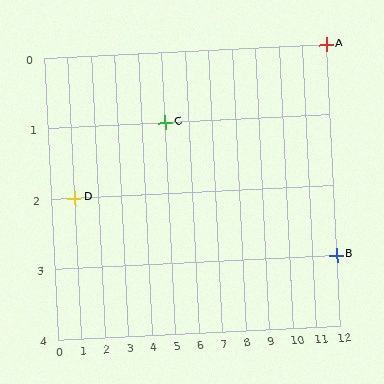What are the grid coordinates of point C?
Point C is at grid coordinates (5, 1).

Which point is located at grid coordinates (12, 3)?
Point B is at (12, 3).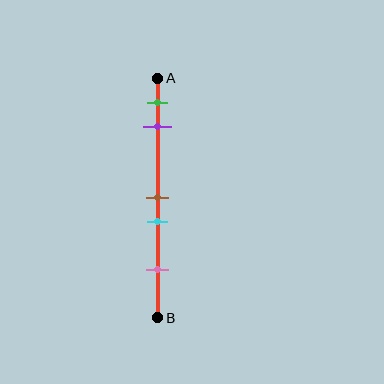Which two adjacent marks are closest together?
The brown and cyan marks are the closest adjacent pair.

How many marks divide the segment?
There are 5 marks dividing the segment.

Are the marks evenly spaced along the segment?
No, the marks are not evenly spaced.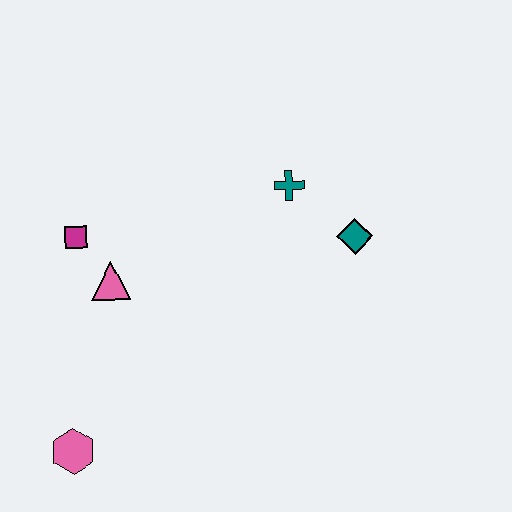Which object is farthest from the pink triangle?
The teal diamond is farthest from the pink triangle.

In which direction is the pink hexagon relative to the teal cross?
The pink hexagon is below the teal cross.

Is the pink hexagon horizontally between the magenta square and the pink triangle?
No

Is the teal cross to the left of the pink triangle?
No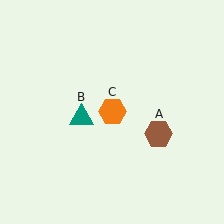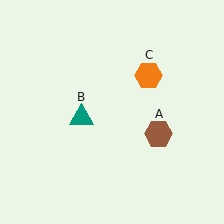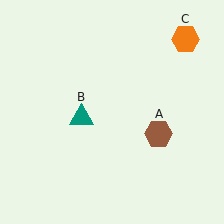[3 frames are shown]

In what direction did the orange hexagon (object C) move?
The orange hexagon (object C) moved up and to the right.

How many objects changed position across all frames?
1 object changed position: orange hexagon (object C).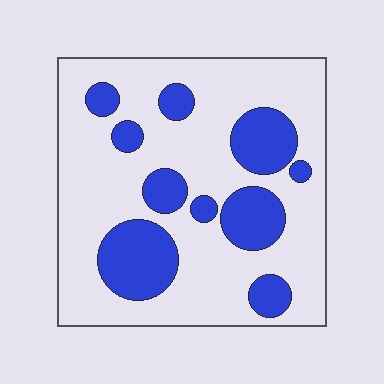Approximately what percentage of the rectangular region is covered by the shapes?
Approximately 25%.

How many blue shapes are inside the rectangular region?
10.